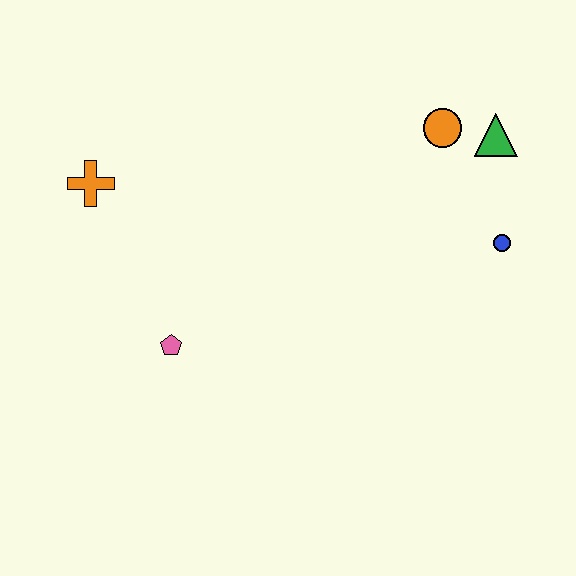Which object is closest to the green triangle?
The orange circle is closest to the green triangle.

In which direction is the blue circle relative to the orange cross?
The blue circle is to the right of the orange cross.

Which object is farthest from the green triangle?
The orange cross is farthest from the green triangle.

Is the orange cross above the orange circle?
No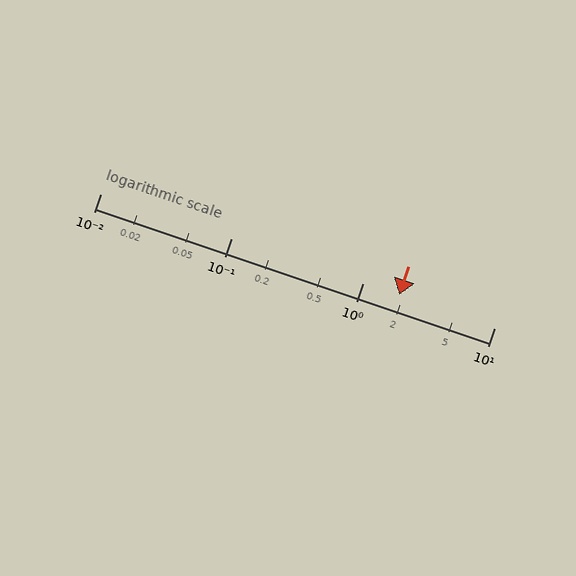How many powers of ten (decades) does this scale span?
The scale spans 3 decades, from 0.01 to 10.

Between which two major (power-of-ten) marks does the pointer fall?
The pointer is between 1 and 10.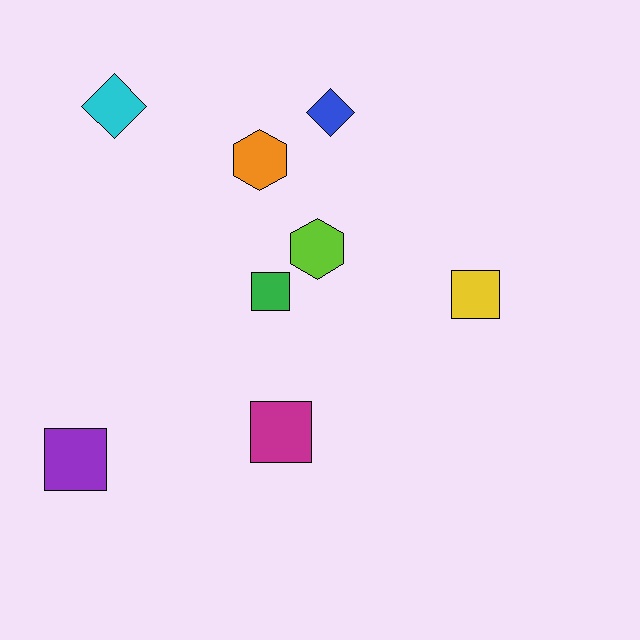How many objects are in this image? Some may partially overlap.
There are 8 objects.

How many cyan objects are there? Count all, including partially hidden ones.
There is 1 cyan object.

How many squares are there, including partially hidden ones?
There are 4 squares.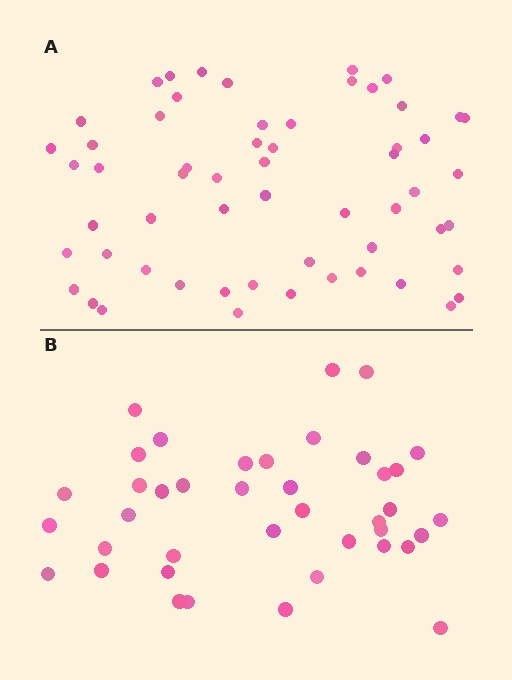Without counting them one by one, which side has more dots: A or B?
Region A (the top region) has more dots.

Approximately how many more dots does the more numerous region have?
Region A has approximately 20 more dots than region B.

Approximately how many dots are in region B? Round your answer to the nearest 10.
About 40 dots.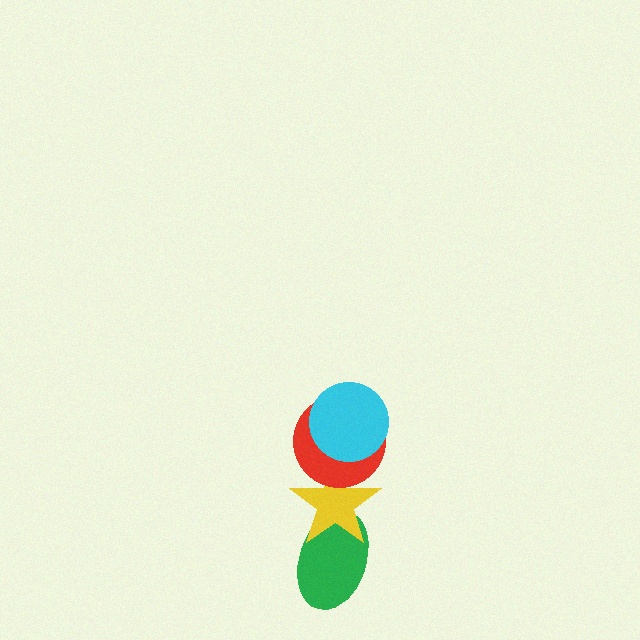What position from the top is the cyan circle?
The cyan circle is 1st from the top.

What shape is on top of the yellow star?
The red circle is on top of the yellow star.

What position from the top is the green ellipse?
The green ellipse is 4th from the top.